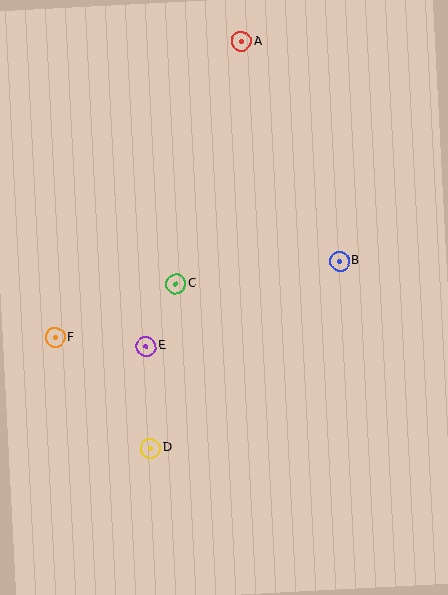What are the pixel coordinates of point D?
Point D is at (151, 448).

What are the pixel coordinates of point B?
Point B is at (339, 261).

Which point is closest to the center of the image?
Point C at (176, 284) is closest to the center.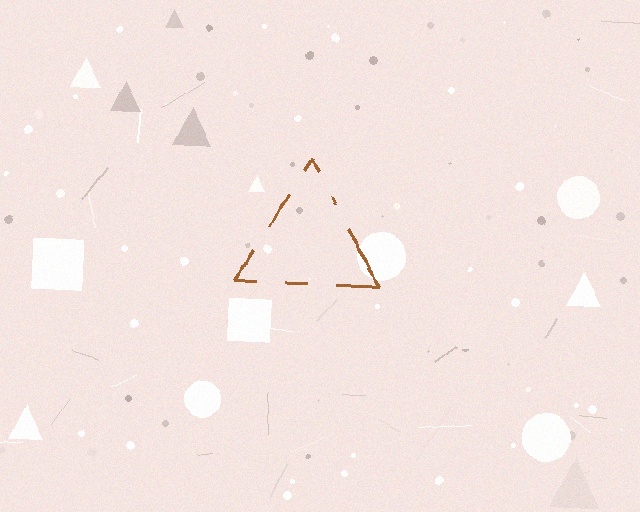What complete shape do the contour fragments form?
The contour fragments form a triangle.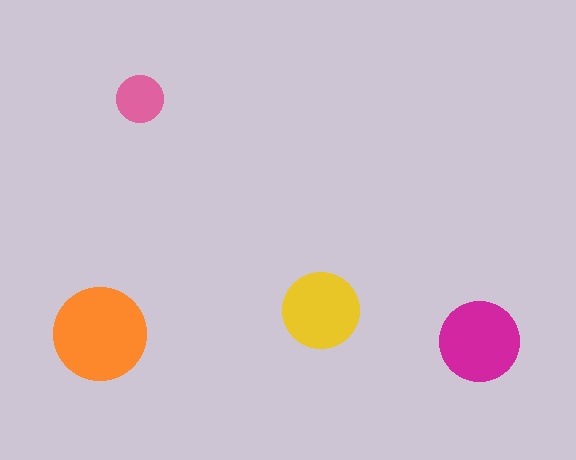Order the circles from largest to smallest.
the orange one, the magenta one, the yellow one, the pink one.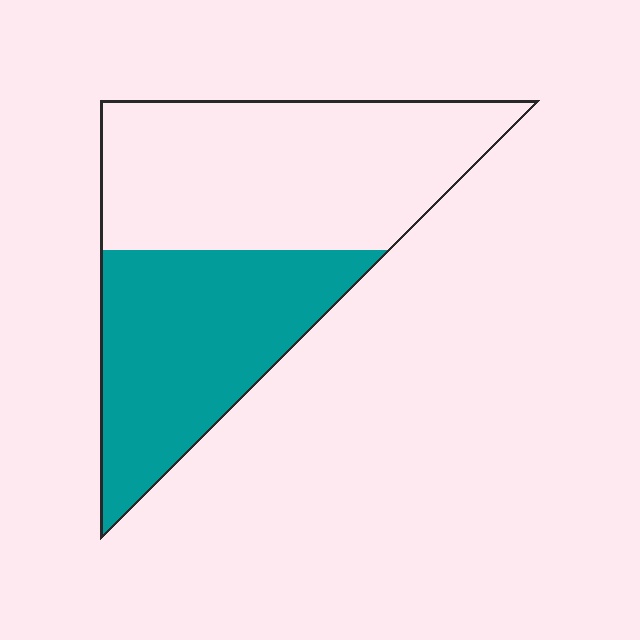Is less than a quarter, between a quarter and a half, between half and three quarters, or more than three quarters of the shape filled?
Between a quarter and a half.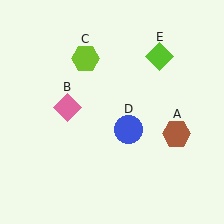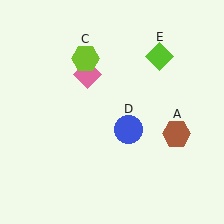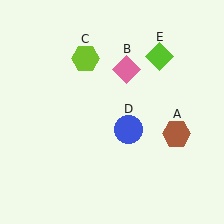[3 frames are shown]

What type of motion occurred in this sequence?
The pink diamond (object B) rotated clockwise around the center of the scene.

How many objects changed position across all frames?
1 object changed position: pink diamond (object B).